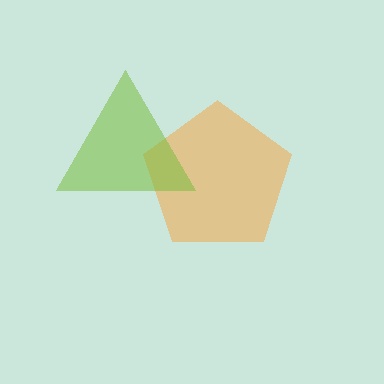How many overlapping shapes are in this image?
There are 2 overlapping shapes in the image.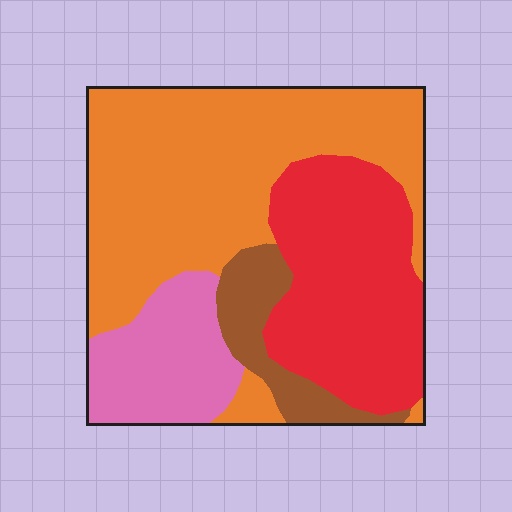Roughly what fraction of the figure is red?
Red takes up between a sixth and a third of the figure.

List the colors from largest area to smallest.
From largest to smallest: orange, red, pink, brown.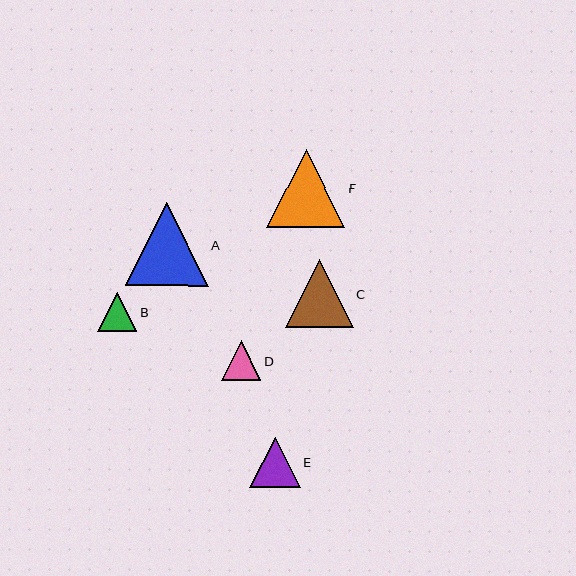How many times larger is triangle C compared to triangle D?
Triangle C is approximately 1.7 times the size of triangle D.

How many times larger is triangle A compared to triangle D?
Triangle A is approximately 2.1 times the size of triangle D.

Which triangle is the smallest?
Triangle D is the smallest with a size of approximately 40 pixels.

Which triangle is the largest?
Triangle A is the largest with a size of approximately 83 pixels.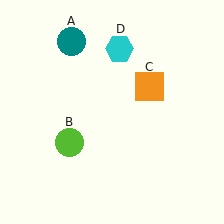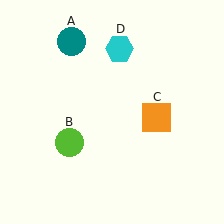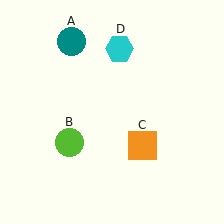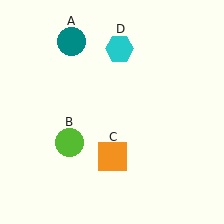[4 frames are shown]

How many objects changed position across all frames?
1 object changed position: orange square (object C).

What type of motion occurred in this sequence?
The orange square (object C) rotated clockwise around the center of the scene.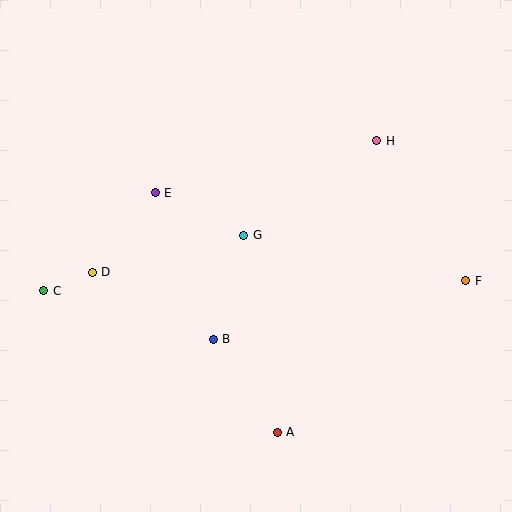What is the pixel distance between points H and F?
The distance between H and F is 166 pixels.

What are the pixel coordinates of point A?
Point A is at (278, 432).